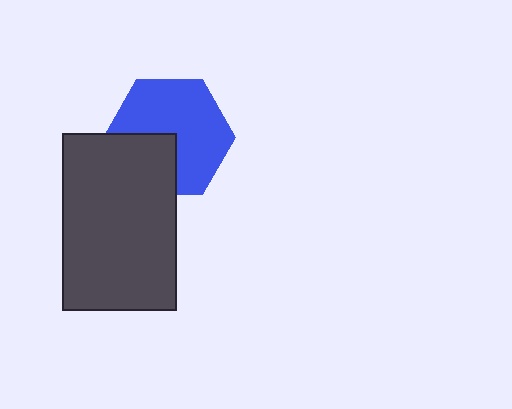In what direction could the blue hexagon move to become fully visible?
The blue hexagon could move toward the upper-right. That would shift it out from behind the dark gray rectangle entirely.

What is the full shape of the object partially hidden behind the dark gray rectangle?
The partially hidden object is a blue hexagon.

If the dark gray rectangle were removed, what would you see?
You would see the complete blue hexagon.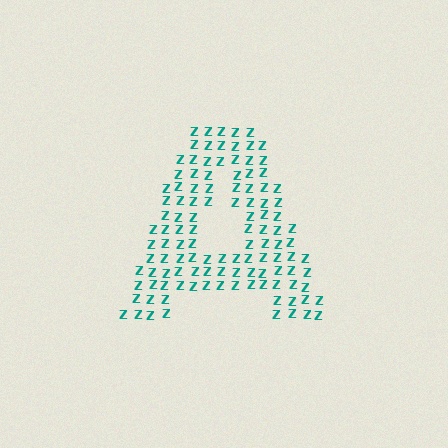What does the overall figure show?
The overall figure shows the letter A.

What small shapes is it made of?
It is made of small letter Z's.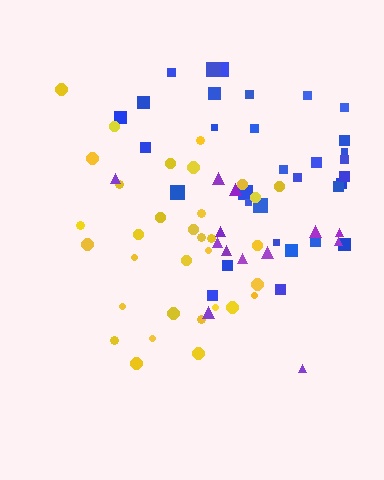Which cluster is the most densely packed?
Yellow.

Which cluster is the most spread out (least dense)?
Purple.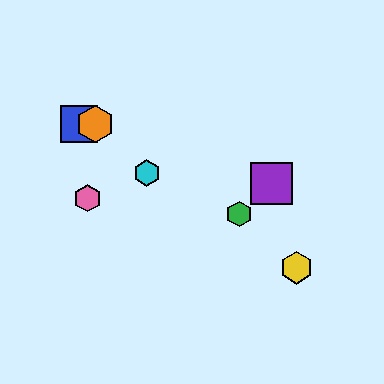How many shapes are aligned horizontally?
3 shapes (the red hexagon, the blue square, the orange hexagon) are aligned horizontally.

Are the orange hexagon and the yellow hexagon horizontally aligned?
No, the orange hexagon is at y≈124 and the yellow hexagon is at y≈268.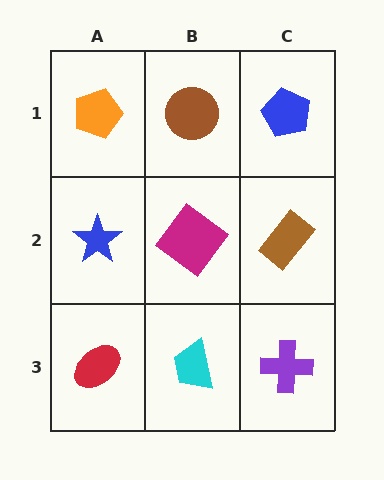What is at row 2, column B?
A magenta diamond.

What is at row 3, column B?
A cyan trapezoid.